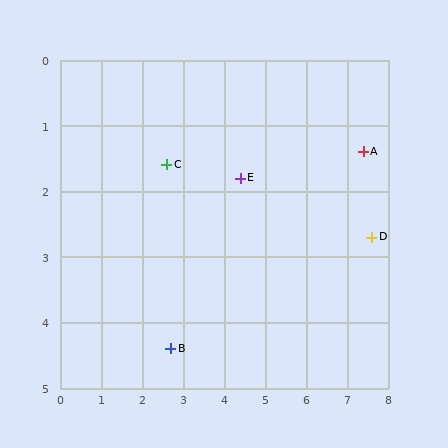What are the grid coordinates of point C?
Point C is at approximately (2.6, 1.6).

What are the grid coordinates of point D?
Point D is at approximately (7.6, 2.7).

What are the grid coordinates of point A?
Point A is at approximately (7.4, 1.4).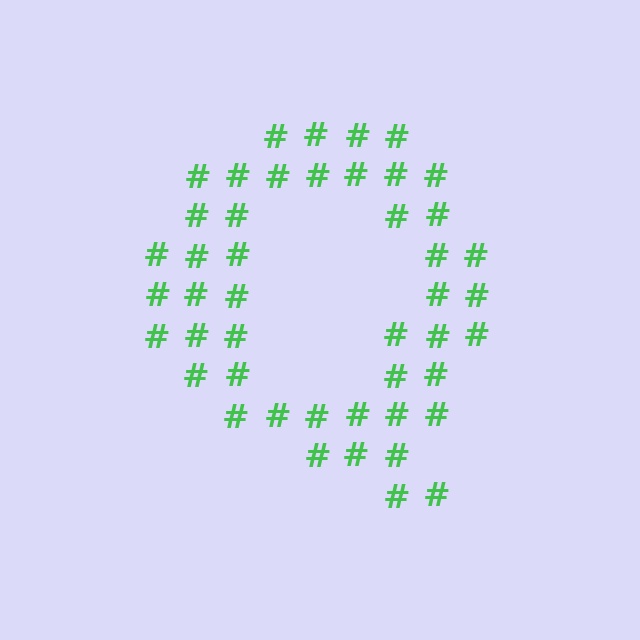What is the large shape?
The large shape is the letter Q.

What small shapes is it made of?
It is made of small hash symbols.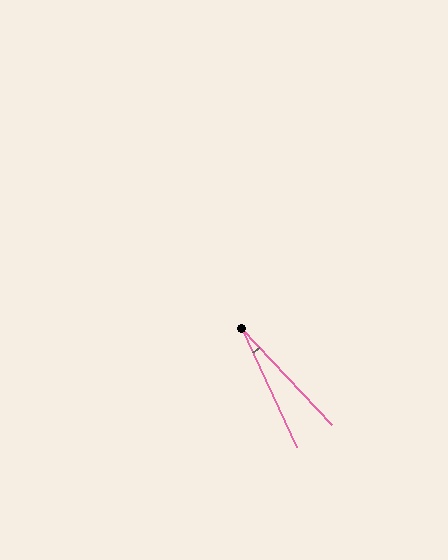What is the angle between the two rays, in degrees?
Approximately 19 degrees.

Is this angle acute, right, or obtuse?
It is acute.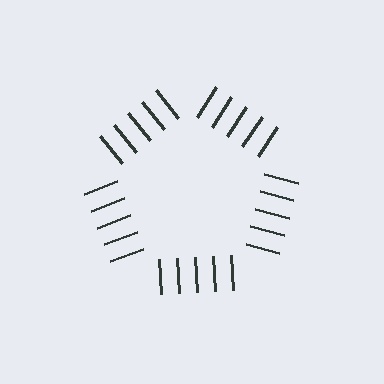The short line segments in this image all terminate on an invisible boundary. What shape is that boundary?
An illusory pentagon — the line segments terminate on its edges but no continuous stroke is drawn.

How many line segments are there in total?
25 — 5 along each of the 5 edges.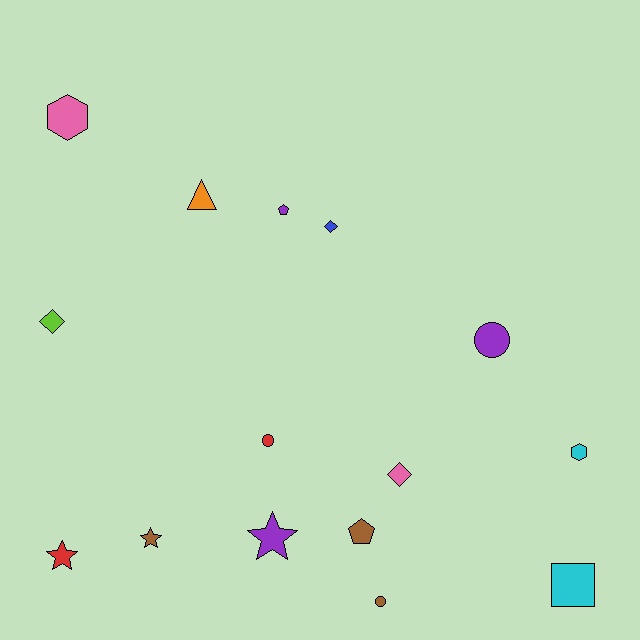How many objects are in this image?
There are 15 objects.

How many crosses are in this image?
There are no crosses.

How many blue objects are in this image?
There is 1 blue object.